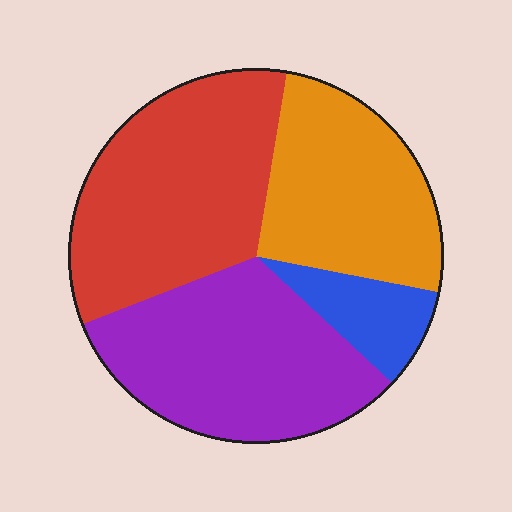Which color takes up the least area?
Blue, at roughly 10%.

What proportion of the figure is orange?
Orange takes up about one quarter (1/4) of the figure.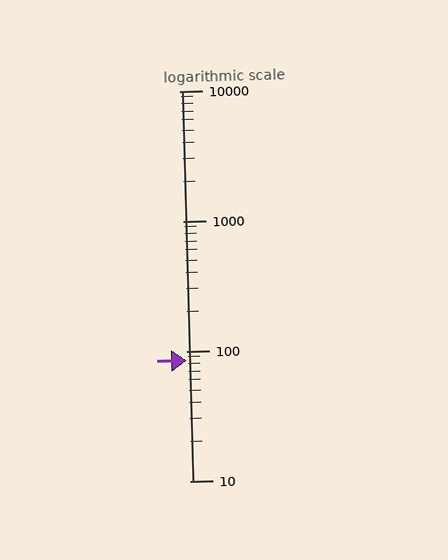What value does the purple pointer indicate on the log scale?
The pointer indicates approximately 84.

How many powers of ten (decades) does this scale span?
The scale spans 3 decades, from 10 to 10000.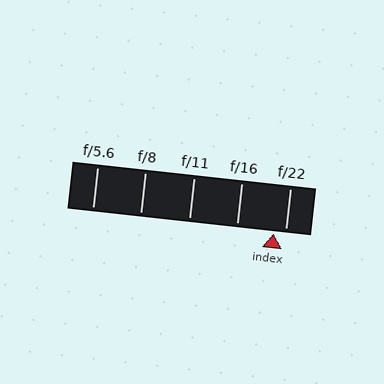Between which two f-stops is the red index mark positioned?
The index mark is between f/16 and f/22.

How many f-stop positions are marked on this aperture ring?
There are 5 f-stop positions marked.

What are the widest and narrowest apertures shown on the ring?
The widest aperture shown is f/5.6 and the narrowest is f/22.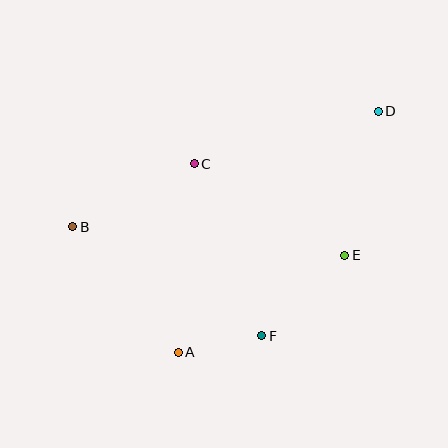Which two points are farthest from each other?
Points B and D are farthest from each other.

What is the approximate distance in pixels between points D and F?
The distance between D and F is approximately 253 pixels.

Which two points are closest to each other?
Points A and F are closest to each other.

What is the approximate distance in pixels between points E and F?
The distance between E and F is approximately 115 pixels.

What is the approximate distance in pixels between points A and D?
The distance between A and D is approximately 313 pixels.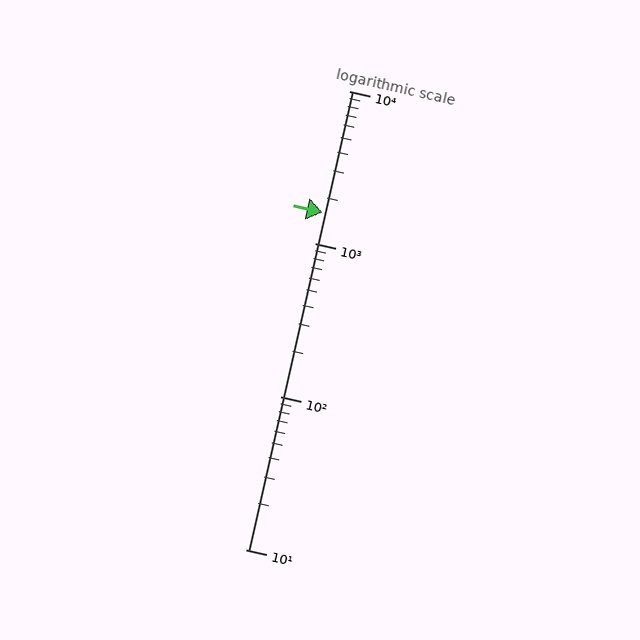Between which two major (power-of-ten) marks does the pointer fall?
The pointer is between 1000 and 10000.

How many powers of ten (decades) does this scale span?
The scale spans 3 decades, from 10 to 10000.